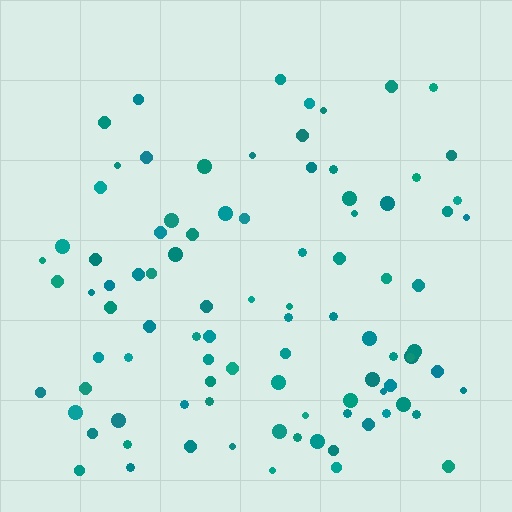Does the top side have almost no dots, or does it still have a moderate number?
Still a moderate number, just noticeably fewer than the bottom.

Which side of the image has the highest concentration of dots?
The bottom.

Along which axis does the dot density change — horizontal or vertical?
Vertical.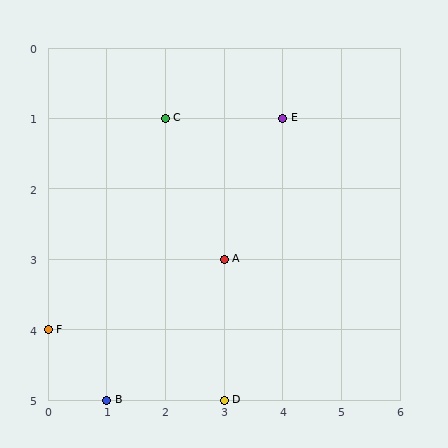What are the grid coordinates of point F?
Point F is at grid coordinates (0, 4).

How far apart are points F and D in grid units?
Points F and D are 3 columns and 1 row apart (about 3.2 grid units diagonally).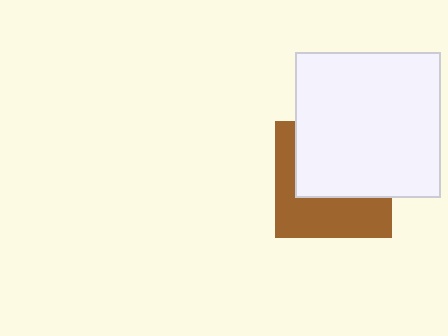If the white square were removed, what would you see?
You would see the complete brown square.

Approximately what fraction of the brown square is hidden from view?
Roughly 54% of the brown square is hidden behind the white square.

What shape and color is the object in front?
The object in front is a white square.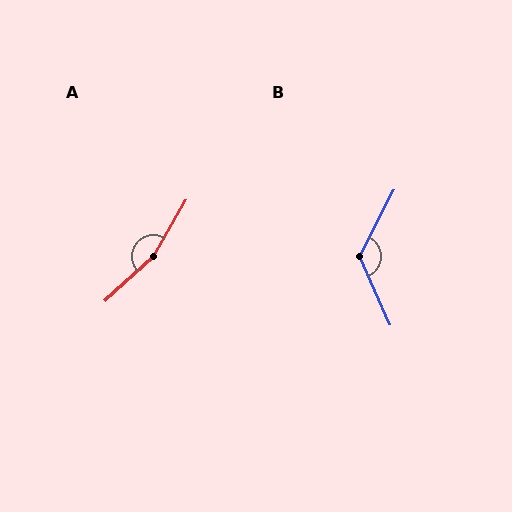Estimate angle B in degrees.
Approximately 129 degrees.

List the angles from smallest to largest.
B (129°), A (163°).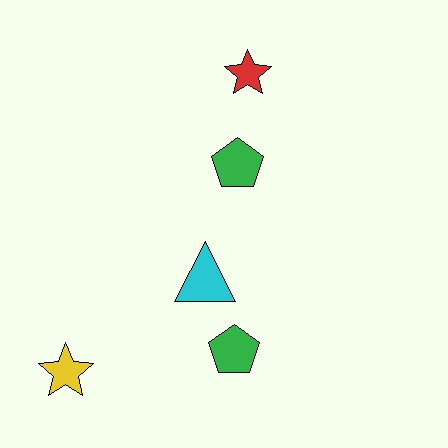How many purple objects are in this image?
There are no purple objects.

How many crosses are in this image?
There are no crosses.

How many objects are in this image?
There are 5 objects.